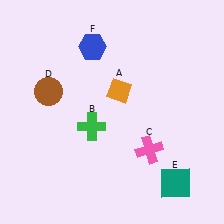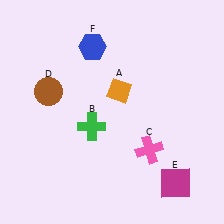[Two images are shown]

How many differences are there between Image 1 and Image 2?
There is 1 difference between the two images.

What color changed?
The square (E) changed from teal in Image 1 to magenta in Image 2.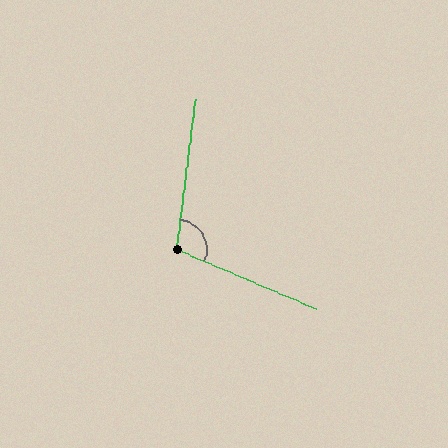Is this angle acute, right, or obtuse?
It is obtuse.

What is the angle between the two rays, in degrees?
Approximately 106 degrees.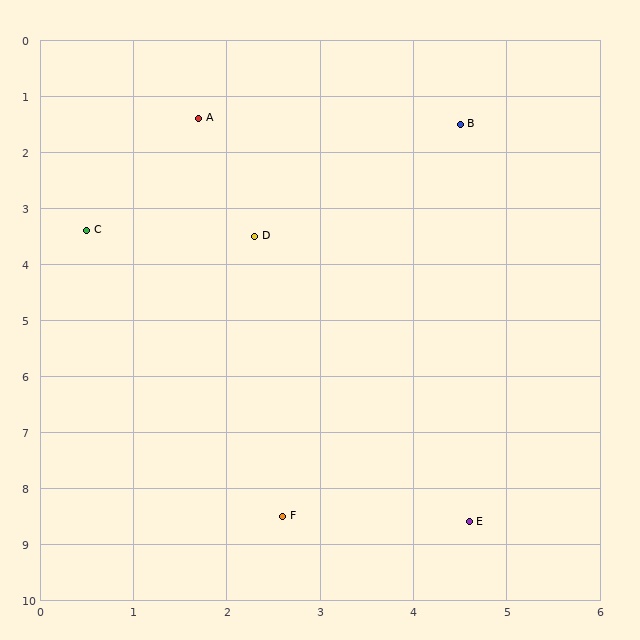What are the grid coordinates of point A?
Point A is at approximately (1.7, 1.4).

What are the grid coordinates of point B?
Point B is at approximately (4.5, 1.5).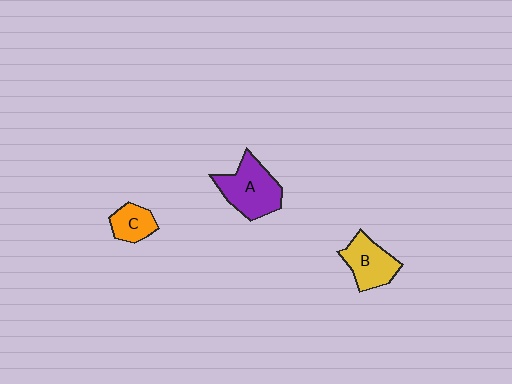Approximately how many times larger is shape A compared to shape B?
Approximately 1.3 times.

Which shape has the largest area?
Shape A (purple).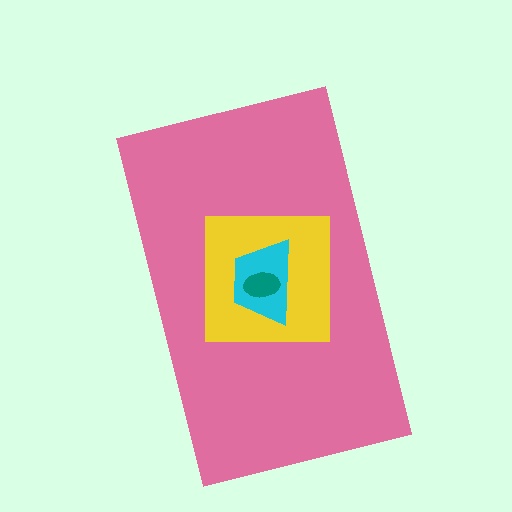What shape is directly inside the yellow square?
The cyan trapezoid.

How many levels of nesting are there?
4.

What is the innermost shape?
The teal ellipse.